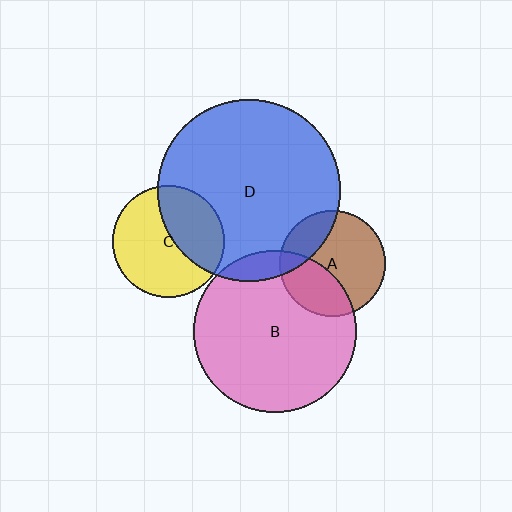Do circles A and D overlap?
Yes.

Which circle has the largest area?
Circle D (blue).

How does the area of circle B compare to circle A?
Approximately 2.3 times.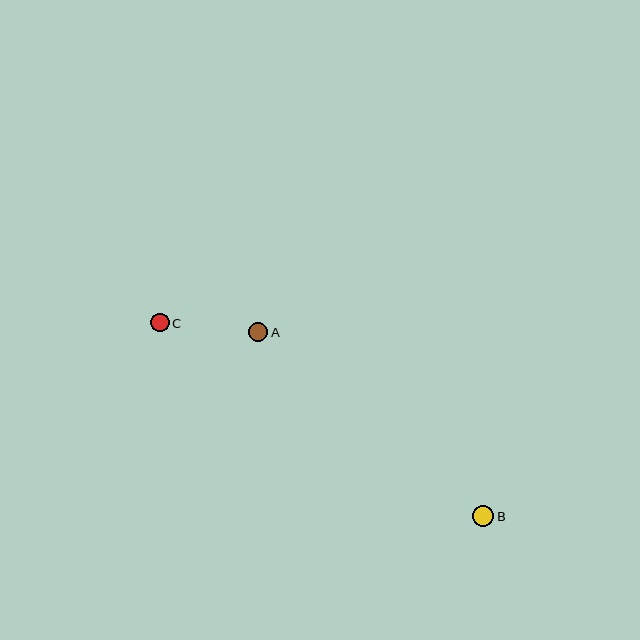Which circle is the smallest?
Circle C is the smallest with a size of approximately 19 pixels.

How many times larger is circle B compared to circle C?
Circle B is approximately 1.1 times the size of circle C.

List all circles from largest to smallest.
From largest to smallest: B, A, C.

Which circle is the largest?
Circle B is the largest with a size of approximately 21 pixels.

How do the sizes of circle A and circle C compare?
Circle A and circle C are approximately the same size.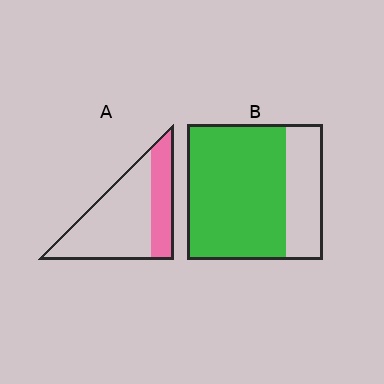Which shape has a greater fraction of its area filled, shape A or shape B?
Shape B.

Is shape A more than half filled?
No.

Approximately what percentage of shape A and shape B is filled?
A is approximately 30% and B is approximately 75%.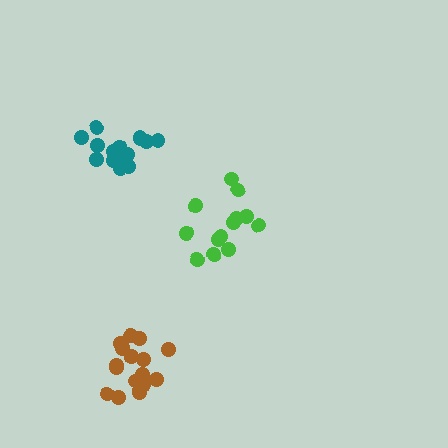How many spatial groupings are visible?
There are 3 spatial groupings.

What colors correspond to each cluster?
The clusters are colored: brown, green, teal.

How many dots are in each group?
Group 1: 16 dots, Group 2: 13 dots, Group 3: 16 dots (45 total).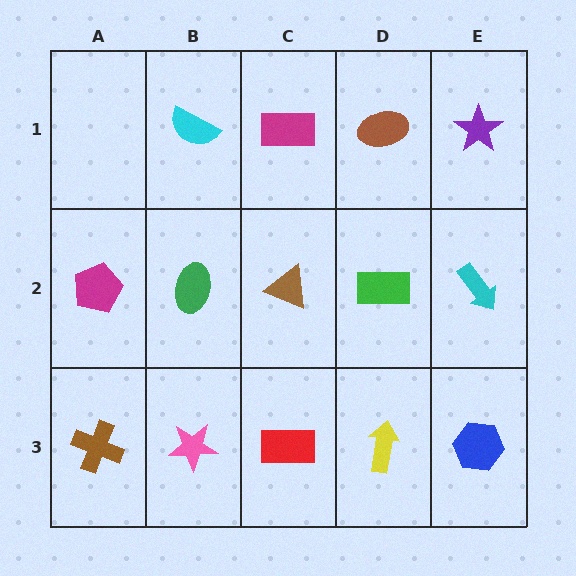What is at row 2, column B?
A green ellipse.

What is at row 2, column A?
A magenta pentagon.